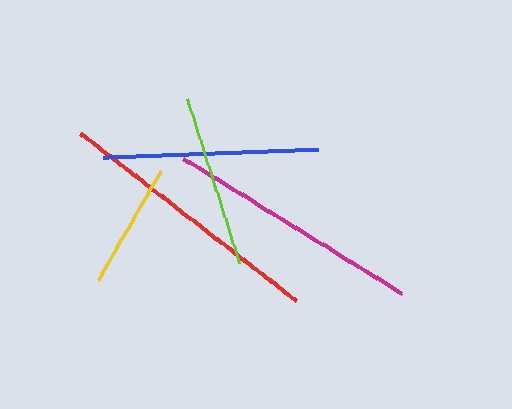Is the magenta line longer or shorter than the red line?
The red line is longer than the magenta line.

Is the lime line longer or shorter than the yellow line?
The lime line is longer than the yellow line.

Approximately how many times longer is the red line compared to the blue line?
The red line is approximately 1.3 times the length of the blue line.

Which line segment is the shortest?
The yellow line is the shortest at approximately 127 pixels.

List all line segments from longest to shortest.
From longest to shortest: red, magenta, blue, lime, yellow.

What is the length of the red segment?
The red segment is approximately 272 pixels long.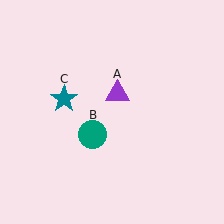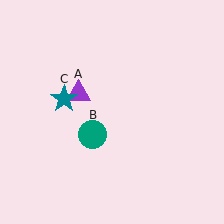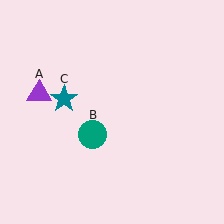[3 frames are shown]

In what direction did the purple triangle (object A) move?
The purple triangle (object A) moved left.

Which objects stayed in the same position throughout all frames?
Teal circle (object B) and teal star (object C) remained stationary.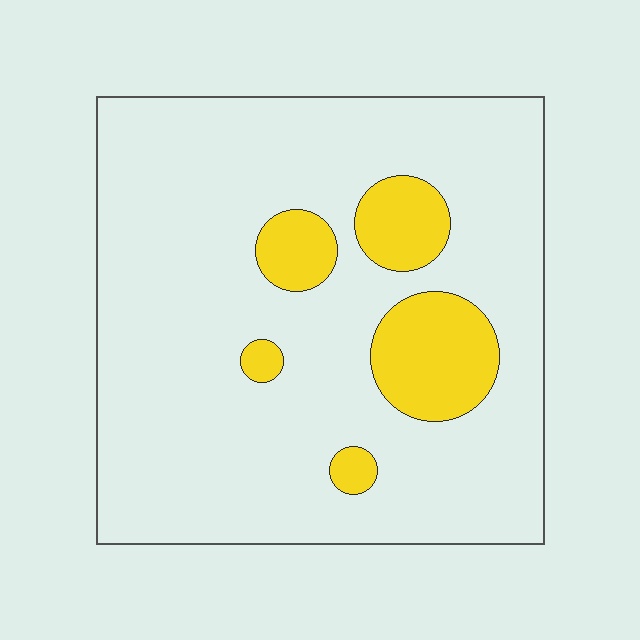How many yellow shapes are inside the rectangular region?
5.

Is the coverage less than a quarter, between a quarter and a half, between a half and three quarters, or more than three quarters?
Less than a quarter.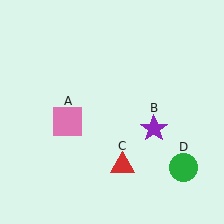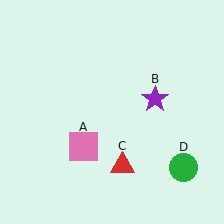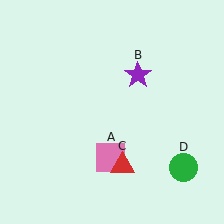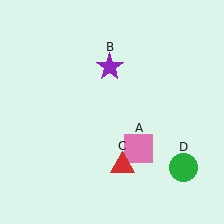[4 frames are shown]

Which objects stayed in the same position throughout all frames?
Red triangle (object C) and green circle (object D) remained stationary.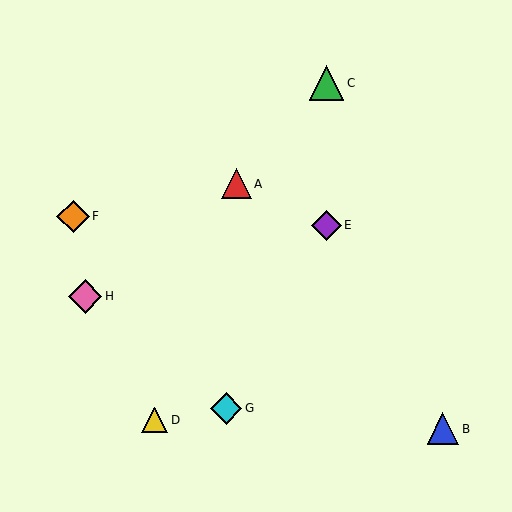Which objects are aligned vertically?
Objects C, E are aligned vertically.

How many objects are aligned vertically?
2 objects (C, E) are aligned vertically.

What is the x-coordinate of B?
Object B is at x≈443.